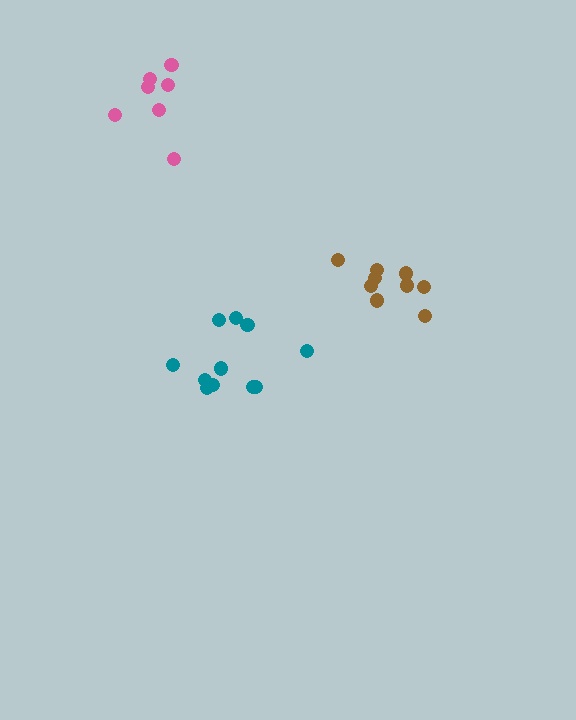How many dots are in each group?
Group 1: 12 dots, Group 2: 7 dots, Group 3: 9 dots (28 total).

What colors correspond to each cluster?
The clusters are colored: teal, pink, brown.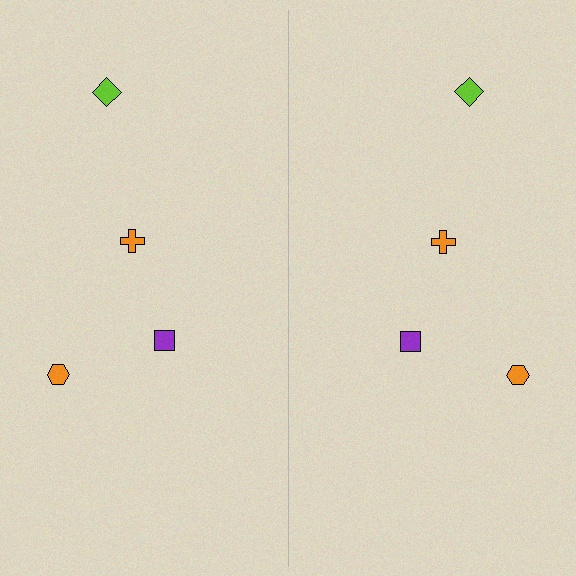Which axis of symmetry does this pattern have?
The pattern has a vertical axis of symmetry running through the center of the image.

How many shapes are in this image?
There are 8 shapes in this image.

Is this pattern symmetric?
Yes, this pattern has bilateral (reflection) symmetry.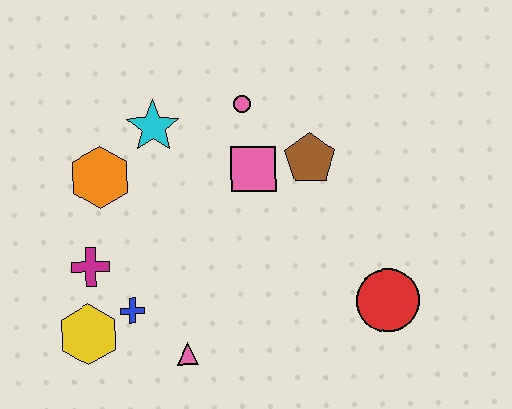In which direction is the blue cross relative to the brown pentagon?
The blue cross is to the left of the brown pentagon.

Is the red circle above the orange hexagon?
No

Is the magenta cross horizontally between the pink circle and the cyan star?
No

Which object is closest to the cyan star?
The orange hexagon is closest to the cyan star.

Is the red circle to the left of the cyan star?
No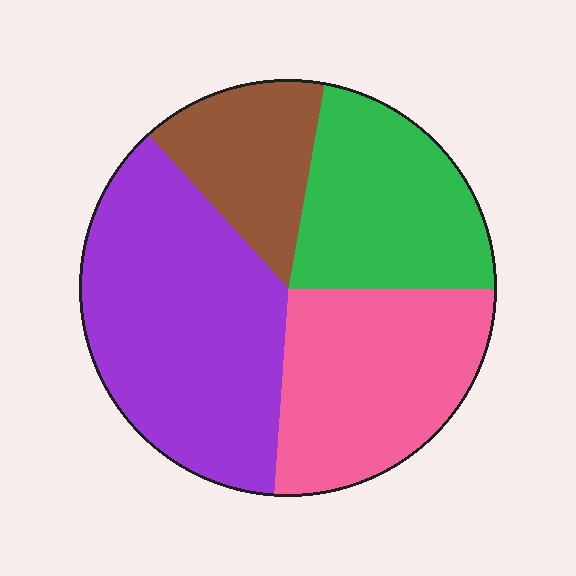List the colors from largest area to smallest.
From largest to smallest: purple, pink, green, brown.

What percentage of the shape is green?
Green takes up about one fifth (1/5) of the shape.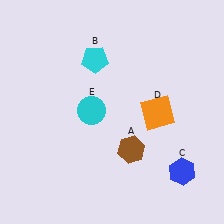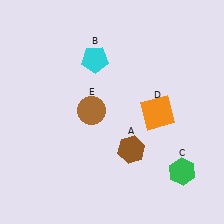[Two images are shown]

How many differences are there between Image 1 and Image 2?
There are 2 differences between the two images.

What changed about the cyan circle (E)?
In Image 1, E is cyan. In Image 2, it changed to brown.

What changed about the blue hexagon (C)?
In Image 1, C is blue. In Image 2, it changed to green.